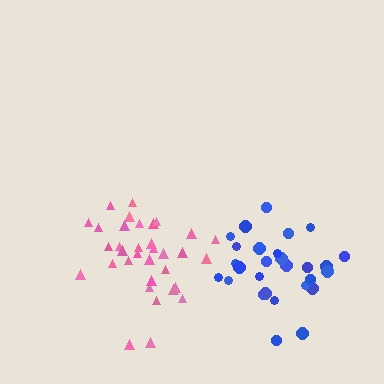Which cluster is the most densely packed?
Blue.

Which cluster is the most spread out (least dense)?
Pink.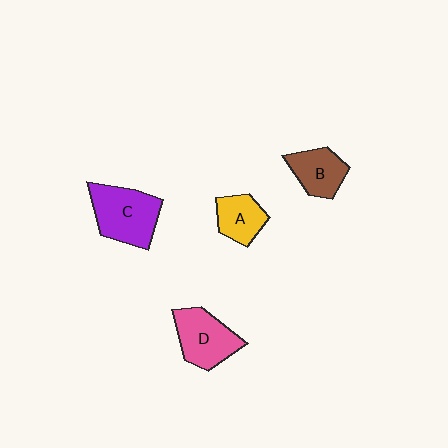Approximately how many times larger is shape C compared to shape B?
Approximately 1.6 times.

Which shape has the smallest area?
Shape A (yellow).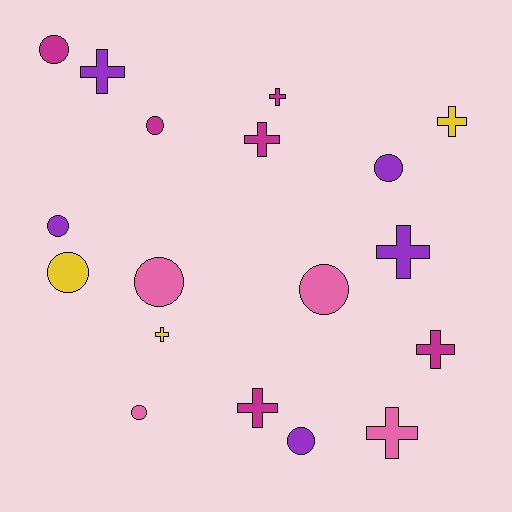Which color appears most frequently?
Magenta, with 6 objects.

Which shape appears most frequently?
Cross, with 9 objects.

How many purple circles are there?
There are 3 purple circles.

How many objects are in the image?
There are 18 objects.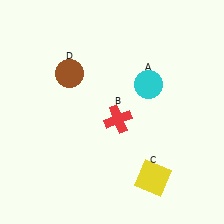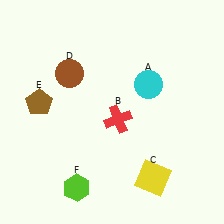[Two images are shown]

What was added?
A brown pentagon (E), a lime hexagon (F) were added in Image 2.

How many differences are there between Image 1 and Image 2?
There are 2 differences between the two images.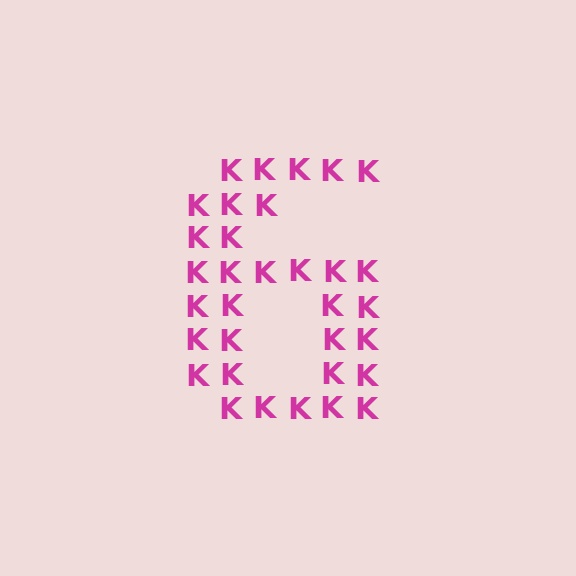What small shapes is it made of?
It is made of small letter K's.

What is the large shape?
The large shape is the digit 6.